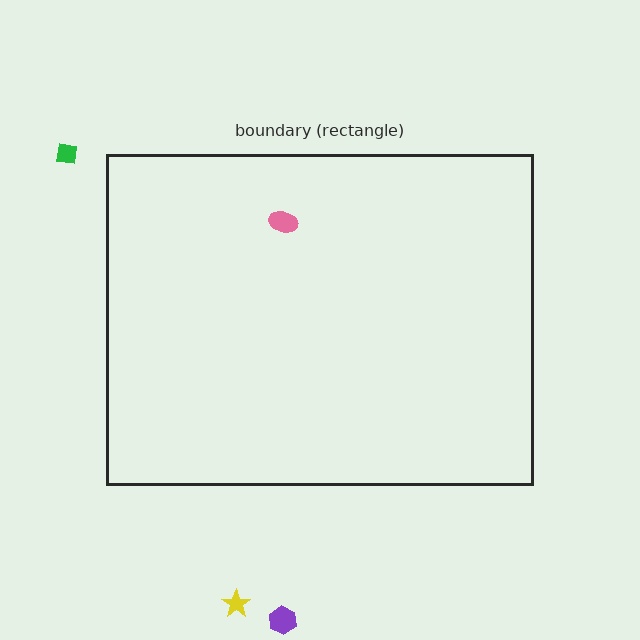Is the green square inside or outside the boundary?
Outside.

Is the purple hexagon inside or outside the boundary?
Outside.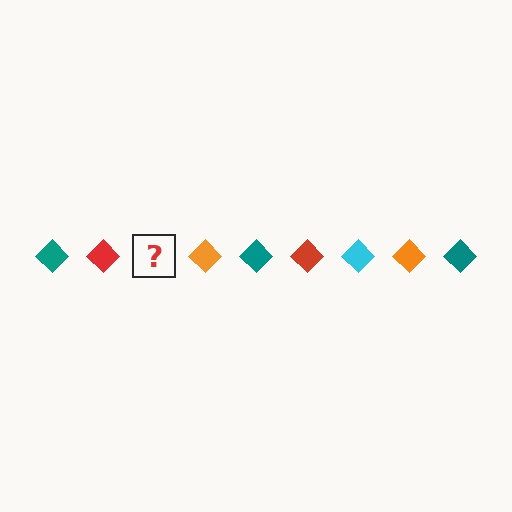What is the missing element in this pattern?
The missing element is a cyan diamond.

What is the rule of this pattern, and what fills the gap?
The rule is that the pattern cycles through teal, red, cyan, orange diamonds. The gap should be filled with a cyan diamond.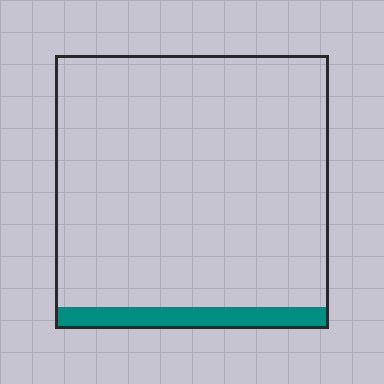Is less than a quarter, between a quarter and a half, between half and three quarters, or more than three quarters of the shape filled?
Less than a quarter.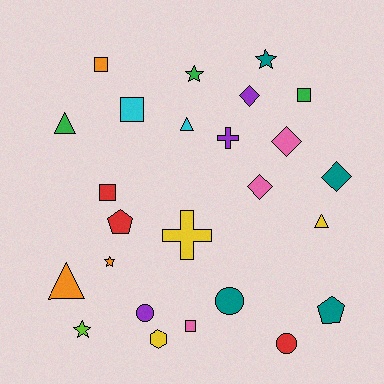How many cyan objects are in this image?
There are 2 cyan objects.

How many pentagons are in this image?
There are 2 pentagons.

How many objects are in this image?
There are 25 objects.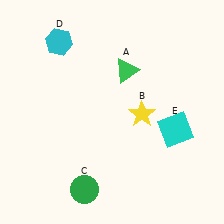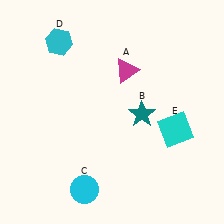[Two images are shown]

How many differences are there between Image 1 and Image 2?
There are 3 differences between the two images.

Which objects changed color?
A changed from green to magenta. B changed from yellow to teal. C changed from green to cyan.